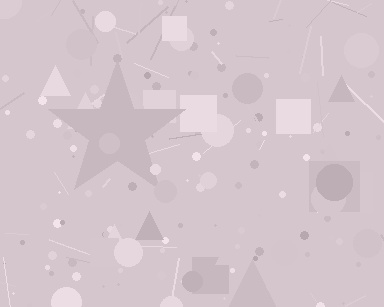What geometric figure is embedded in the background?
A star is embedded in the background.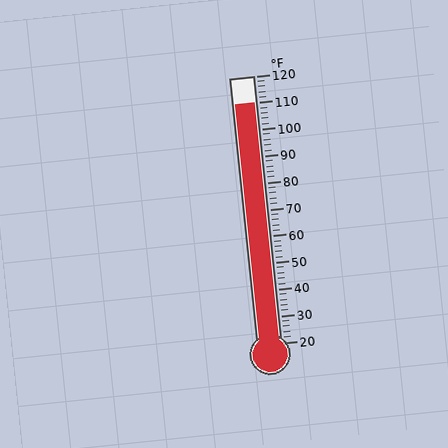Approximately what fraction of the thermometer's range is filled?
The thermometer is filled to approximately 90% of its range.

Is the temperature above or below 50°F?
The temperature is above 50°F.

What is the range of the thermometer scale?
The thermometer scale ranges from 20°F to 120°F.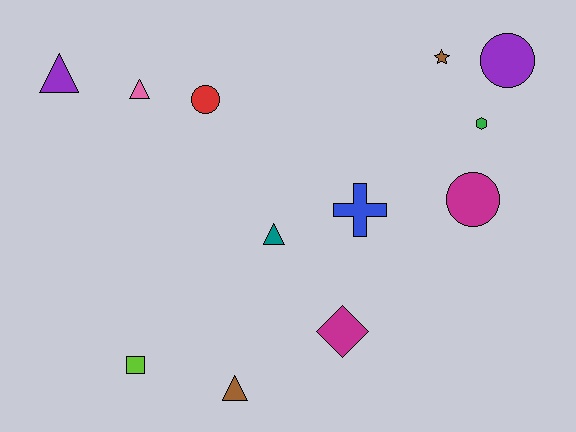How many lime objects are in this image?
There is 1 lime object.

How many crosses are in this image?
There is 1 cross.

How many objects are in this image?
There are 12 objects.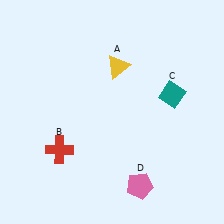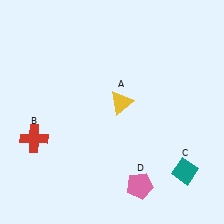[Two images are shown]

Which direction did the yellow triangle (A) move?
The yellow triangle (A) moved down.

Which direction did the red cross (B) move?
The red cross (B) moved left.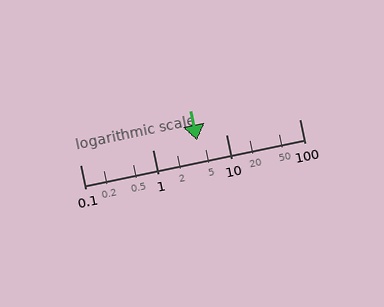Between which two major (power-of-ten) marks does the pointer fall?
The pointer is between 1 and 10.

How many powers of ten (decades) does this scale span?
The scale spans 3 decades, from 0.1 to 100.